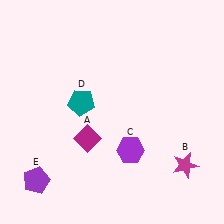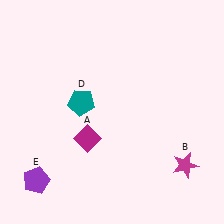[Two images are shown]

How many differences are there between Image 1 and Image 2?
There is 1 difference between the two images.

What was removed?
The purple hexagon (C) was removed in Image 2.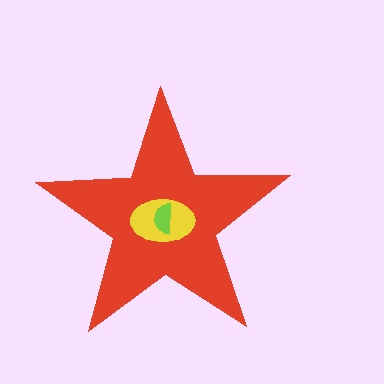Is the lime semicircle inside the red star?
Yes.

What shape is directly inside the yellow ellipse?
The lime semicircle.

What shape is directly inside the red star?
The yellow ellipse.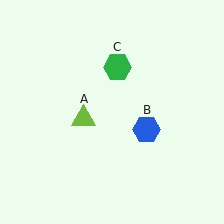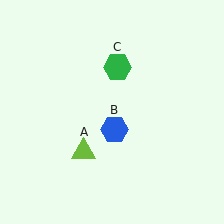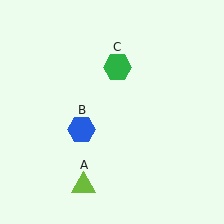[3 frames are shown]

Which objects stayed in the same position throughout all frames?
Green hexagon (object C) remained stationary.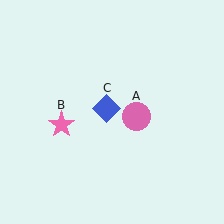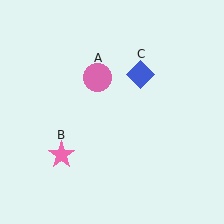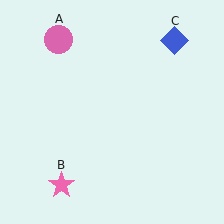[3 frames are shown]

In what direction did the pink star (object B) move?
The pink star (object B) moved down.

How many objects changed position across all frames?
3 objects changed position: pink circle (object A), pink star (object B), blue diamond (object C).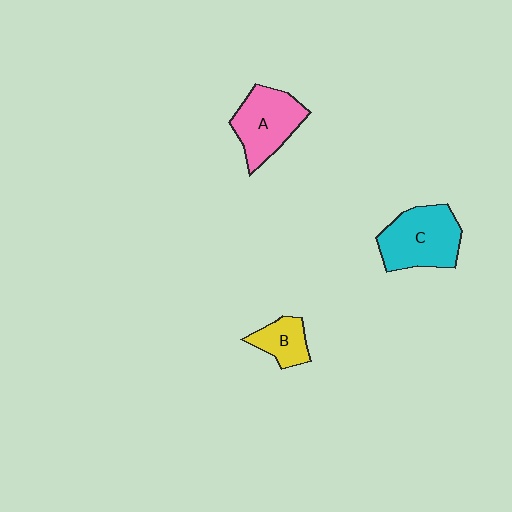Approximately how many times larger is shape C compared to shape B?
Approximately 2.1 times.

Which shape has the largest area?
Shape C (cyan).